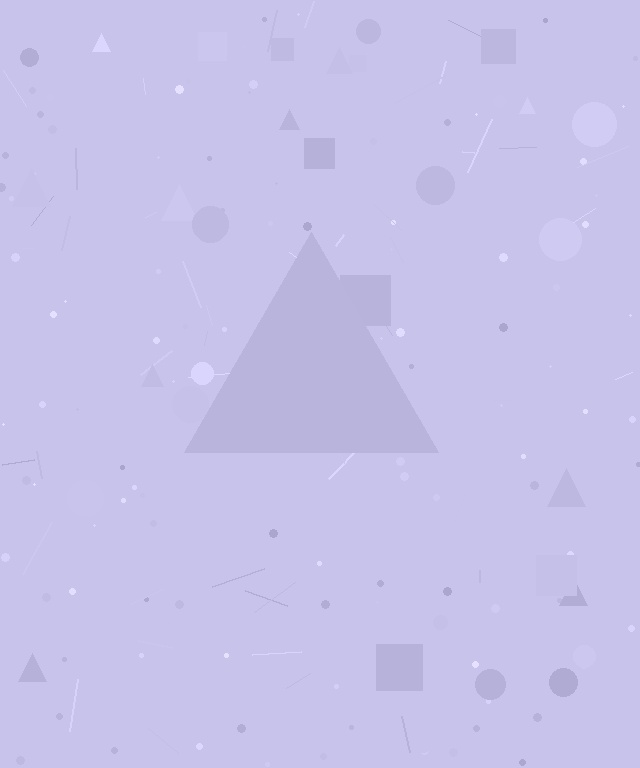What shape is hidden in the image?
A triangle is hidden in the image.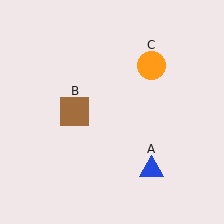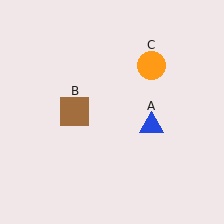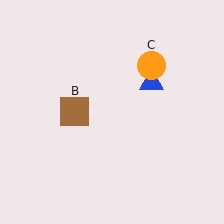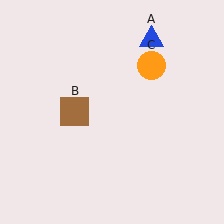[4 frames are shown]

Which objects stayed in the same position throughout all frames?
Brown square (object B) and orange circle (object C) remained stationary.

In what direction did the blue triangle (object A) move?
The blue triangle (object A) moved up.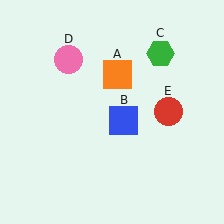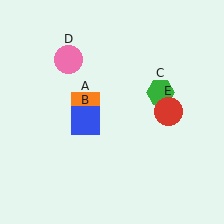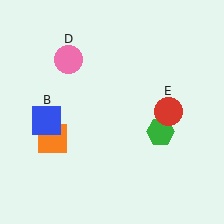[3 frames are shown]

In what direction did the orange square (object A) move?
The orange square (object A) moved down and to the left.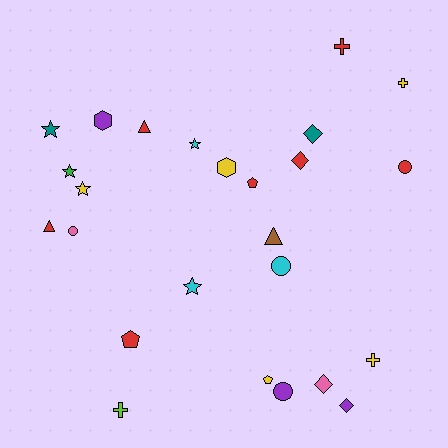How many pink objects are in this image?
There are 2 pink objects.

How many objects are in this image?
There are 25 objects.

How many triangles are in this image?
There are 3 triangles.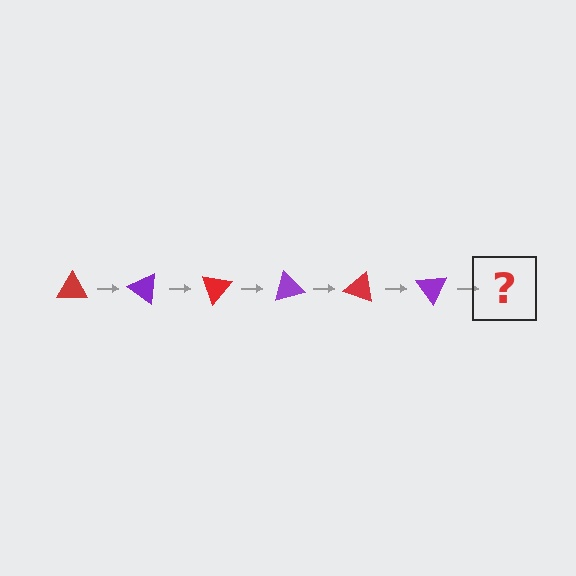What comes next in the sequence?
The next element should be a red triangle, rotated 210 degrees from the start.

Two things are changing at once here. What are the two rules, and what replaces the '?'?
The two rules are that it rotates 35 degrees each step and the color cycles through red and purple. The '?' should be a red triangle, rotated 210 degrees from the start.